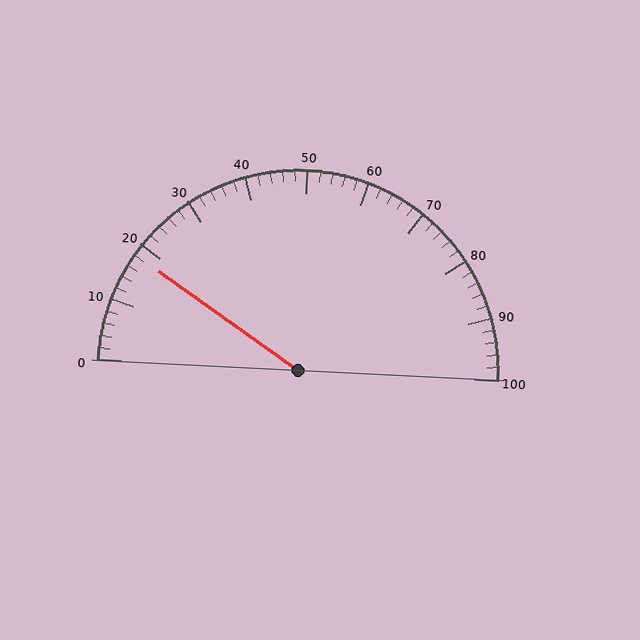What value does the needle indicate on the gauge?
The needle indicates approximately 18.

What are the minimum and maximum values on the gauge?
The gauge ranges from 0 to 100.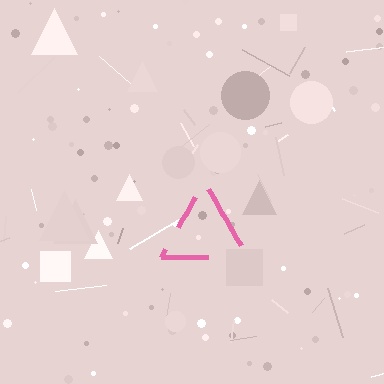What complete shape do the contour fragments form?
The contour fragments form a triangle.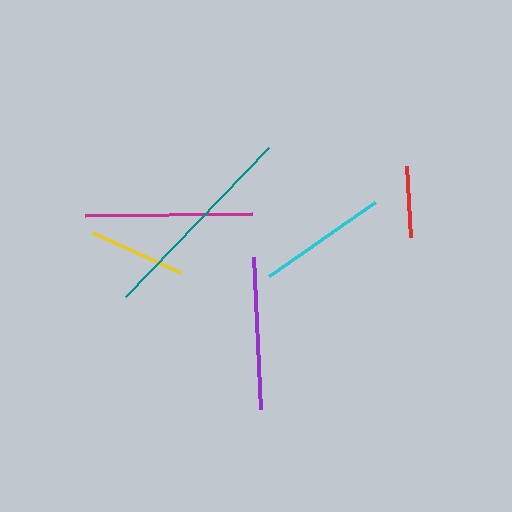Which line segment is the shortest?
The red line is the shortest at approximately 72 pixels.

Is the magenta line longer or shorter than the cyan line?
The magenta line is longer than the cyan line.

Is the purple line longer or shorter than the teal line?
The teal line is longer than the purple line.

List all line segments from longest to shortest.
From longest to shortest: teal, magenta, purple, cyan, yellow, red.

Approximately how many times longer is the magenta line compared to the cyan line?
The magenta line is approximately 1.3 times the length of the cyan line.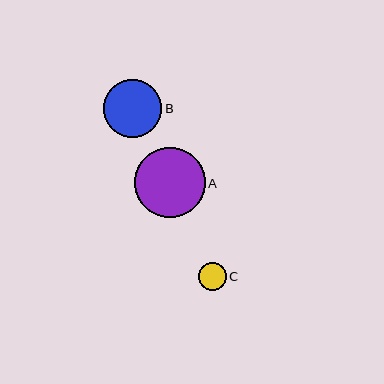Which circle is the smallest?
Circle C is the smallest with a size of approximately 28 pixels.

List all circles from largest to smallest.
From largest to smallest: A, B, C.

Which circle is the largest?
Circle A is the largest with a size of approximately 70 pixels.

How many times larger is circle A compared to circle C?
Circle A is approximately 2.5 times the size of circle C.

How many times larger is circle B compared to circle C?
Circle B is approximately 2.1 times the size of circle C.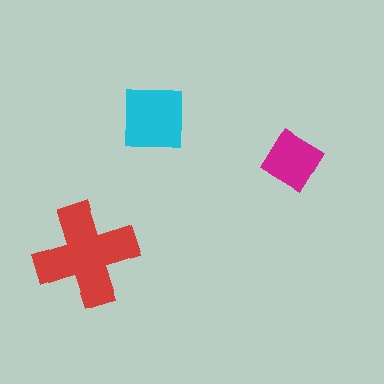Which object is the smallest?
The magenta diamond.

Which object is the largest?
The red cross.